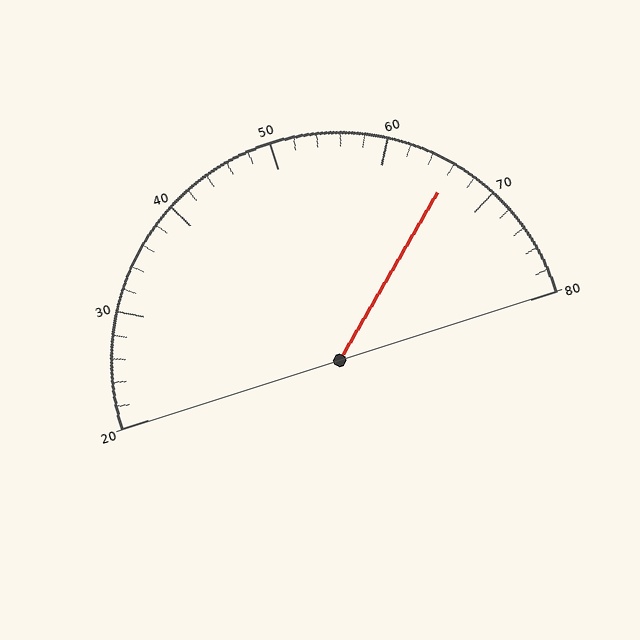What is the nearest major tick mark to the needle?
The nearest major tick mark is 70.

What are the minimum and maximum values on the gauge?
The gauge ranges from 20 to 80.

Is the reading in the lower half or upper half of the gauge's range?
The reading is in the upper half of the range (20 to 80).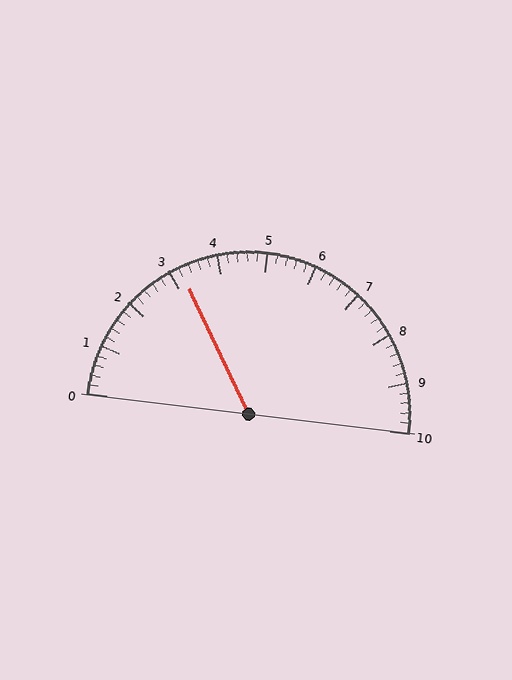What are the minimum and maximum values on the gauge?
The gauge ranges from 0 to 10.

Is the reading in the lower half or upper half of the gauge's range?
The reading is in the lower half of the range (0 to 10).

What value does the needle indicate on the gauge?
The needle indicates approximately 3.2.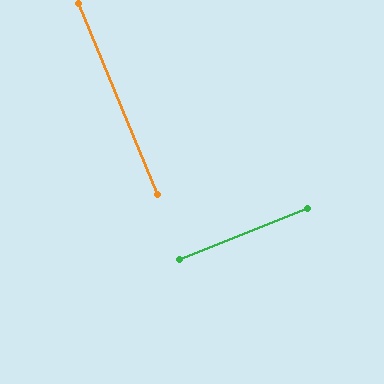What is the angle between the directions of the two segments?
Approximately 89 degrees.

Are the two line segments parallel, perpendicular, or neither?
Perpendicular — they meet at approximately 89°.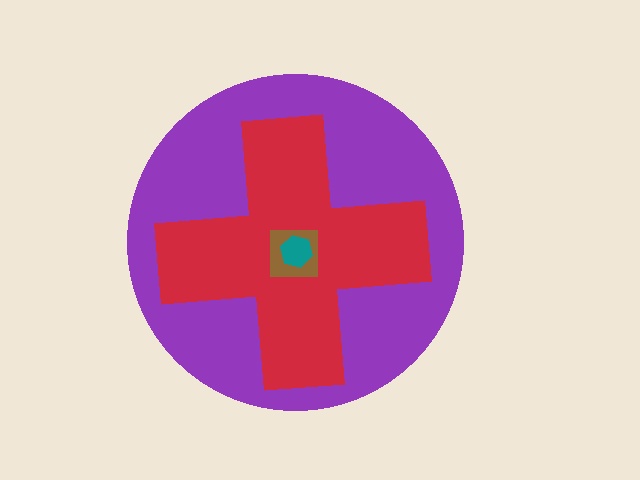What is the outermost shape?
The purple circle.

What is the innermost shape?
The teal hexagon.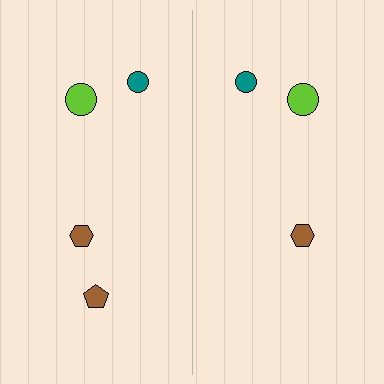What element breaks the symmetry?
A brown pentagon is missing from the right side.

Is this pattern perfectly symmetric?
No, the pattern is not perfectly symmetric. A brown pentagon is missing from the right side.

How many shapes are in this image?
There are 7 shapes in this image.